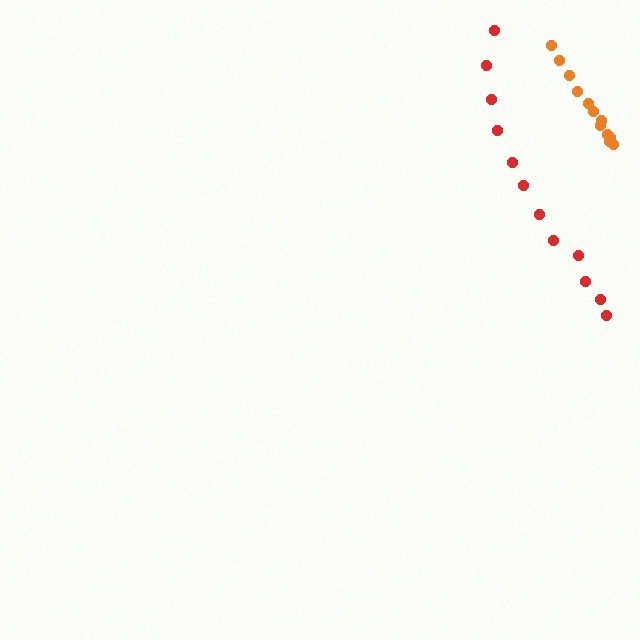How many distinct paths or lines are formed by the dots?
There are 2 distinct paths.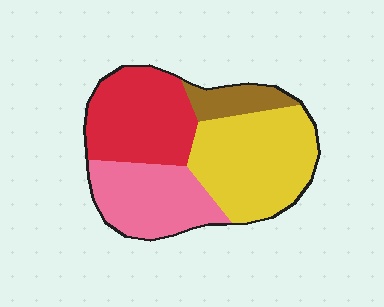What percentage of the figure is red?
Red takes up about one third (1/3) of the figure.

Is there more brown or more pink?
Pink.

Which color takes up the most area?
Yellow, at roughly 35%.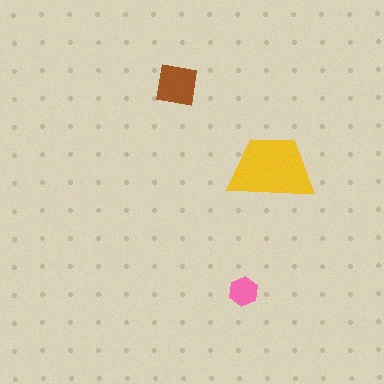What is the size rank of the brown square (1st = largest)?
2nd.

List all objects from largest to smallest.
The yellow trapezoid, the brown square, the pink hexagon.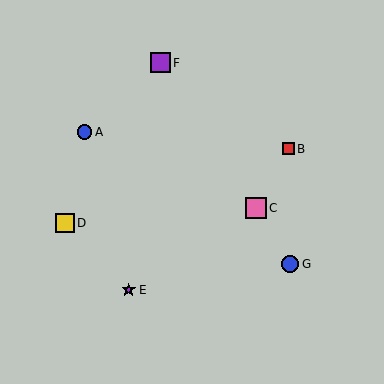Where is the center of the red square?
The center of the red square is at (288, 149).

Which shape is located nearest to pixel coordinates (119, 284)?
The purple star (labeled E) at (129, 290) is nearest to that location.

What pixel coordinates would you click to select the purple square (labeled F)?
Click at (160, 63) to select the purple square F.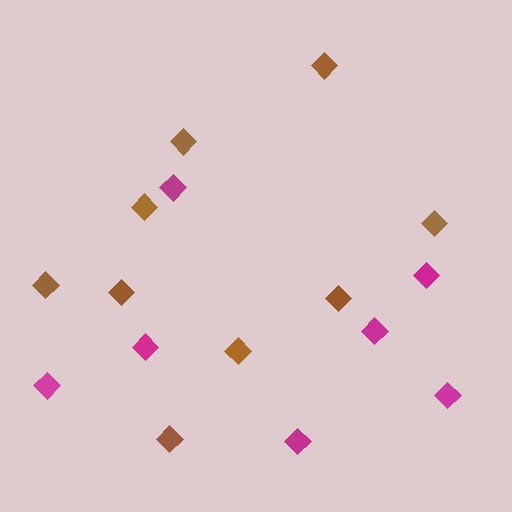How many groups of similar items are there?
There are 2 groups: one group of magenta diamonds (7) and one group of brown diamonds (9).